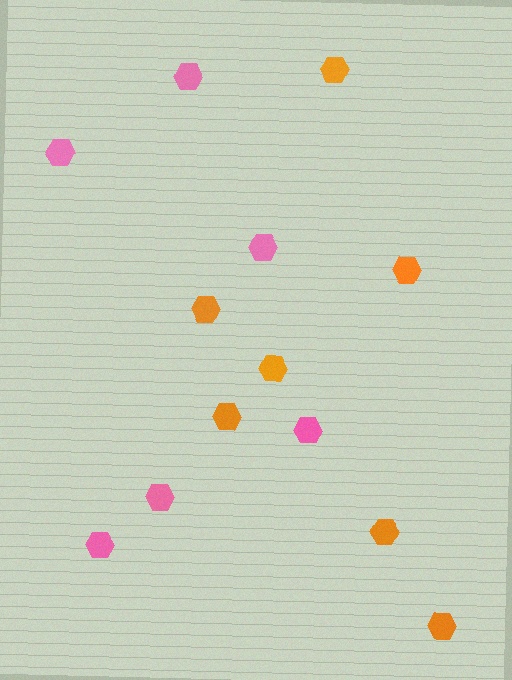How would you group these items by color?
There are 2 groups: one group of orange hexagons (7) and one group of pink hexagons (6).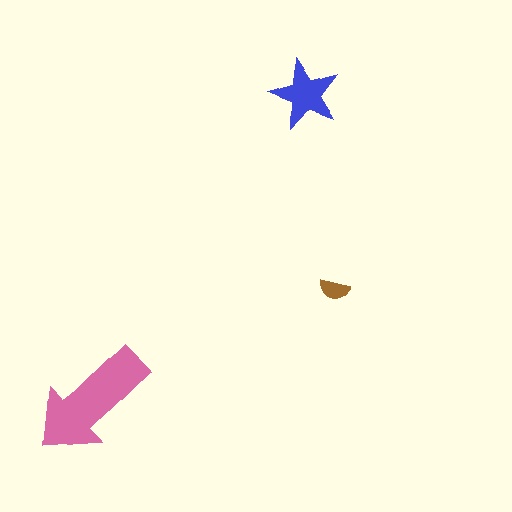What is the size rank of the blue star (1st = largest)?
2nd.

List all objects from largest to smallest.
The pink arrow, the blue star, the brown semicircle.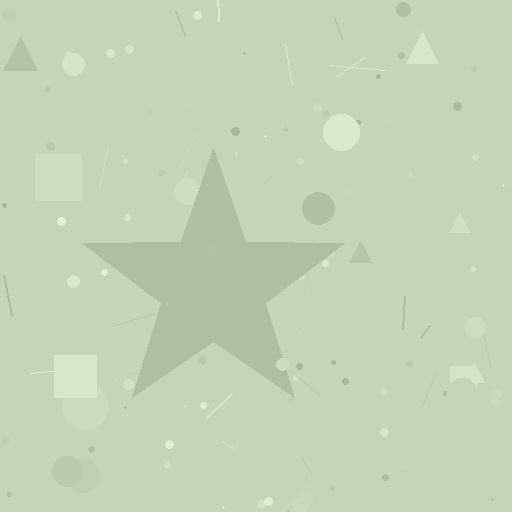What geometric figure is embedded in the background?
A star is embedded in the background.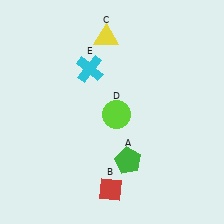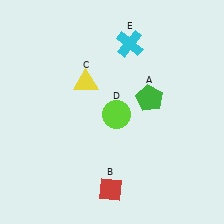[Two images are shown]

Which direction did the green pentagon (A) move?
The green pentagon (A) moved up.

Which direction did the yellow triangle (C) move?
The yellow triangle (C) moved down.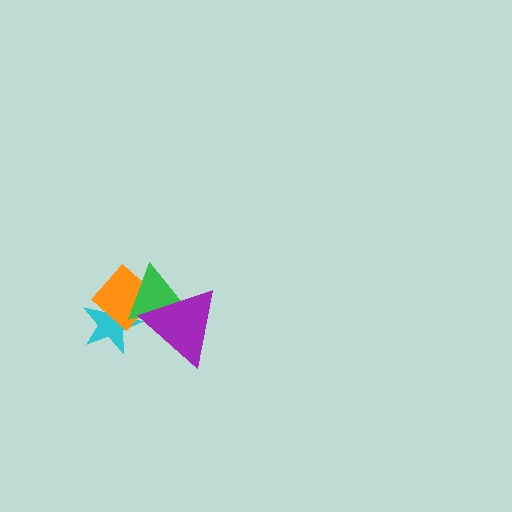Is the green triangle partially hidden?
Yes, it is partially covered by another shape.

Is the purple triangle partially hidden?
No, no other shape covers it.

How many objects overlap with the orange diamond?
3 objects overlap with the orange diamond.